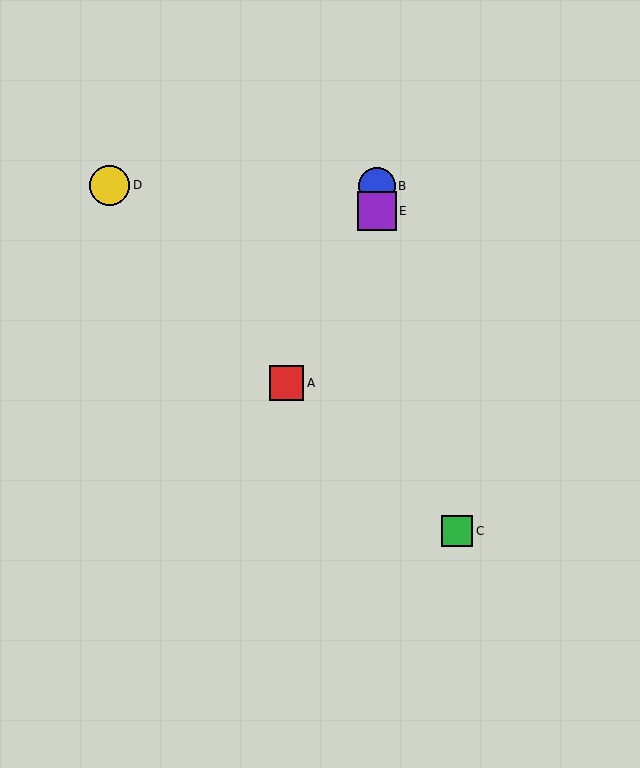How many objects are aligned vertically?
2 objects (B, E) are aligned vertically.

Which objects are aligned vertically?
Objects B, E are aligned vertically.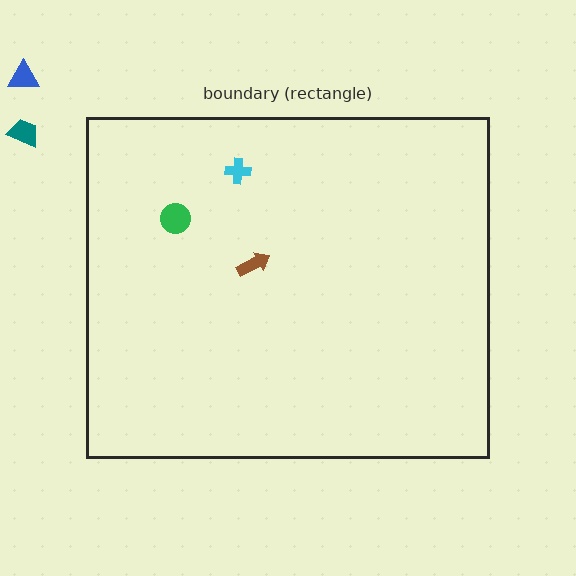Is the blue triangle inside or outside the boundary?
Outside.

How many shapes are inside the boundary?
3 inside, 2 outside.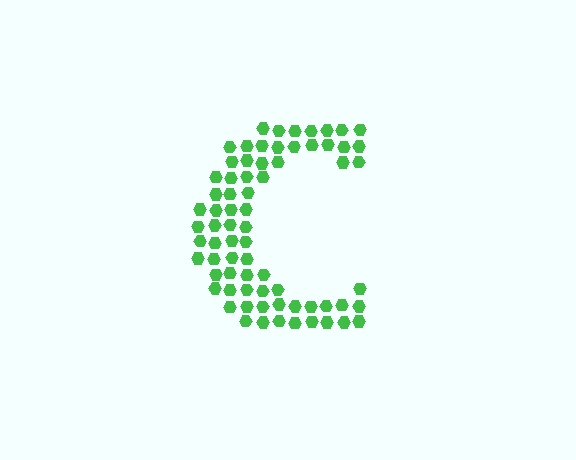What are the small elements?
The small elements are hexagons.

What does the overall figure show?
The overall figure shows the letter C.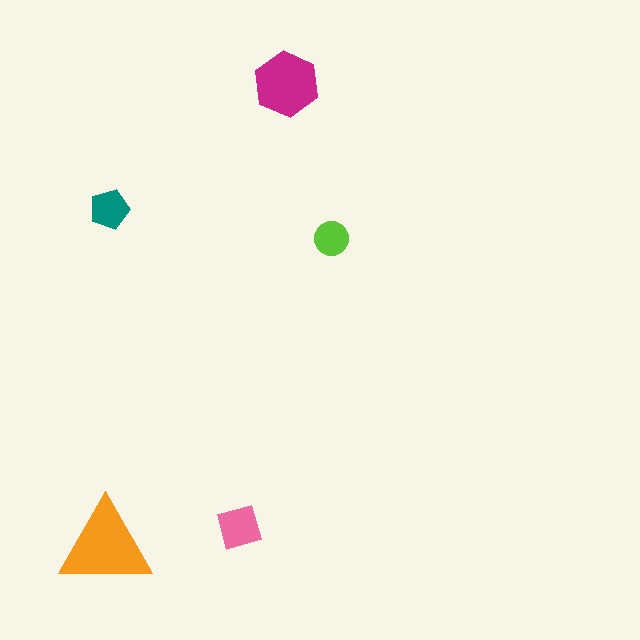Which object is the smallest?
The lime circle.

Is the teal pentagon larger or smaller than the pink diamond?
Smaller.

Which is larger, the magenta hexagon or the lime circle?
The magenta hexagon.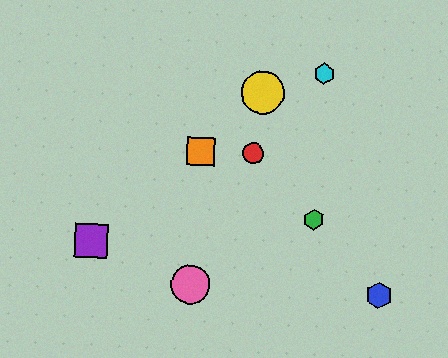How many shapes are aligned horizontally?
2 shapes (the red circle, the orange square) are aligned horizontally.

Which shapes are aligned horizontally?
The red circle, the orange square are aligned horizontally.